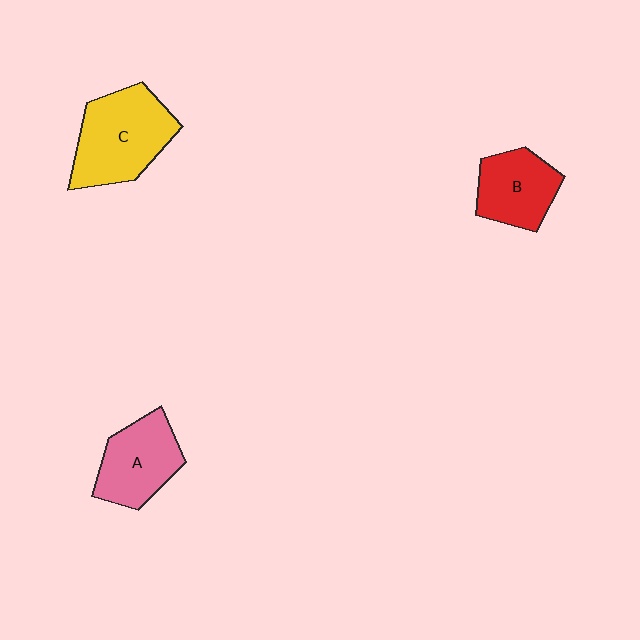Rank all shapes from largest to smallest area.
From largest to smallest: C (yellow), A (pink), B (red).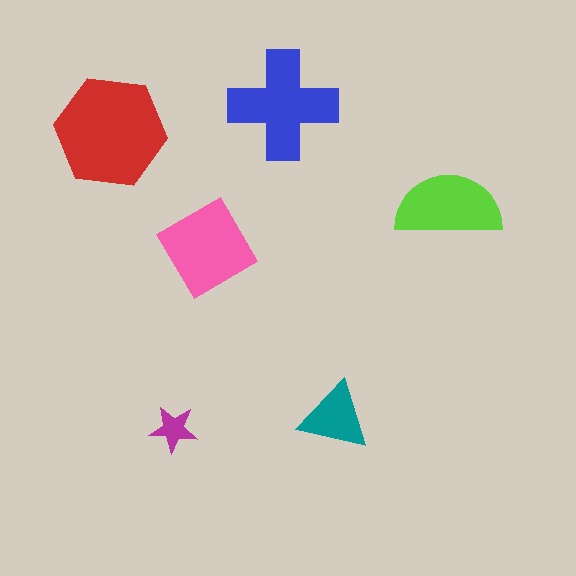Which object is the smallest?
The magenta star.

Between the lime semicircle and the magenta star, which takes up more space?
The lime semicircle.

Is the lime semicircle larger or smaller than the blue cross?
Smaller.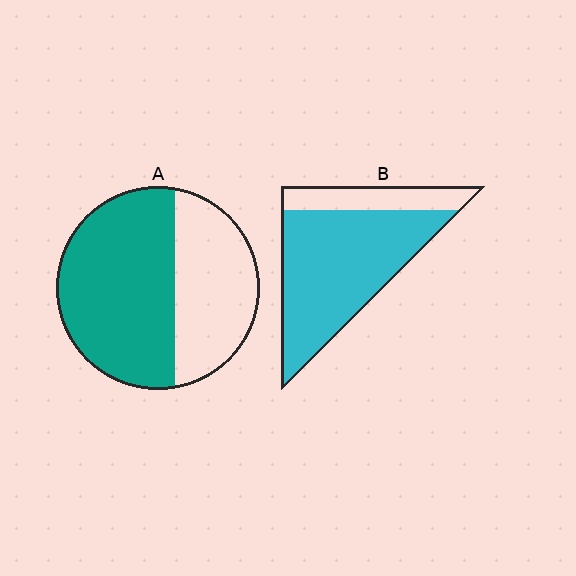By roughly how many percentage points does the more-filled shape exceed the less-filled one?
By roughly 15 percentage points (B over A).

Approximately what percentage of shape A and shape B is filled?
A is approximately 60% and B is approximately 80%.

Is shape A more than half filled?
Yes.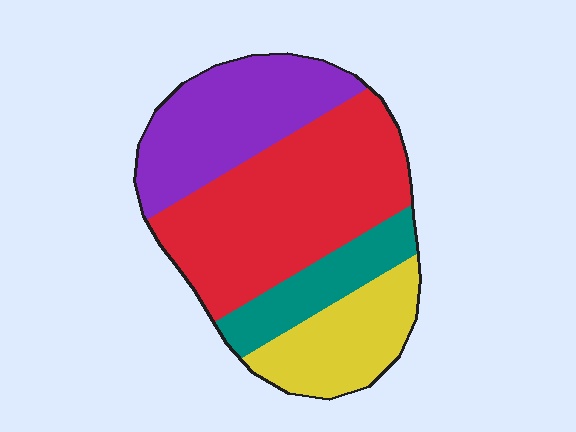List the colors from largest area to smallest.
From largest to smallest: red, purple, yellow, teal.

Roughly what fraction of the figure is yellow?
Yellow covers roughly 20% of the figure.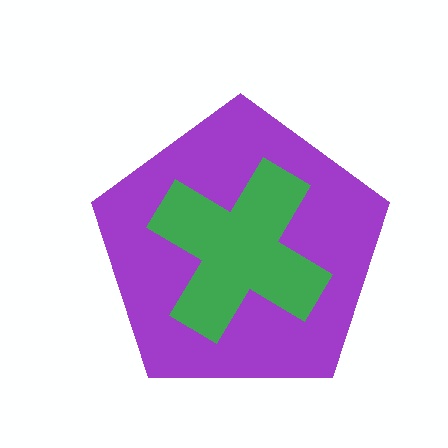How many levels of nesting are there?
2.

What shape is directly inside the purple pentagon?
The green cross.